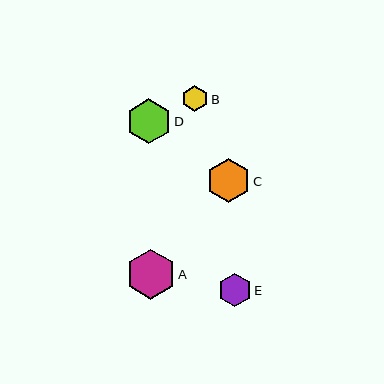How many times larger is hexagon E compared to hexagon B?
Hexagon E is approximately 1.3 times the size of hexagon B.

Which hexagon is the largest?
Hexagon A is the largest with a size of approximately 50 pixels.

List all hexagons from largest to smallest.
From largest to smallest: A, D, C, E, B.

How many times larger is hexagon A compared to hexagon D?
Hexagon A is approximately 1.1 times the size of hexagon D.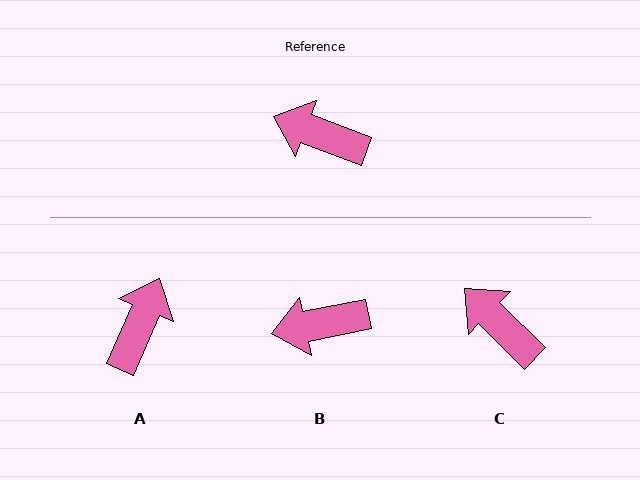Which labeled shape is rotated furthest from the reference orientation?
A, about 93 degrees away.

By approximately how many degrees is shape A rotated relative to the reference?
Approximately 93 degrees clockwise.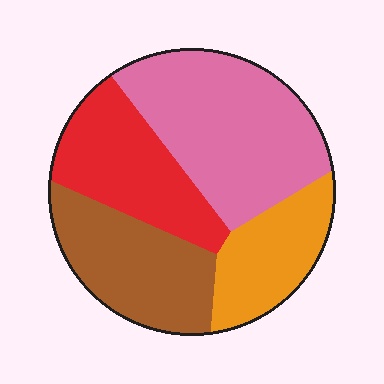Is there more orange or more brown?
Brown.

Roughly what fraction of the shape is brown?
Brown takes up about one quarter (1/4) of the shape.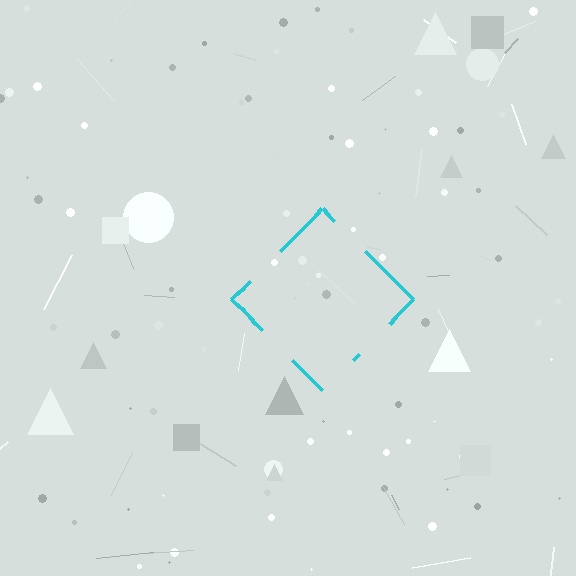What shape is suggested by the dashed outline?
The dashed outline suggests a diamond.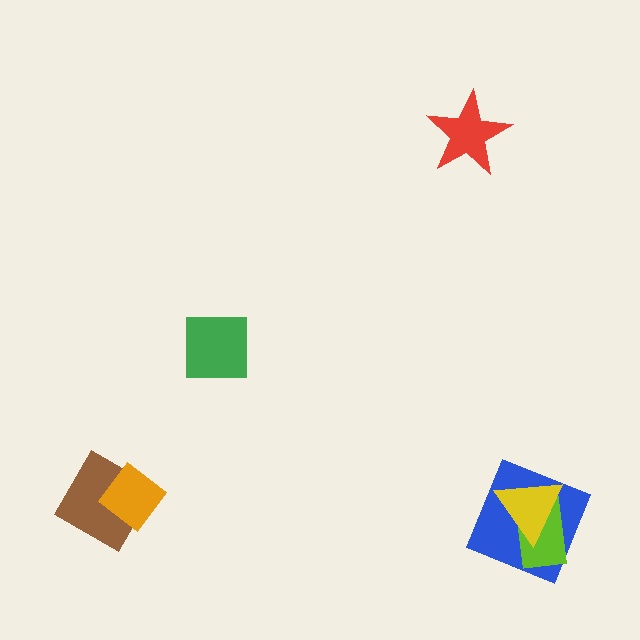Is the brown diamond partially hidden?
Yes, it is partially covered by another shape.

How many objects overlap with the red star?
0 objects overlap with the red star.